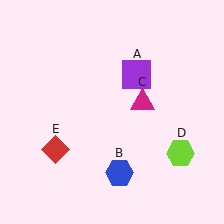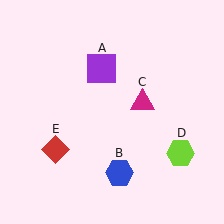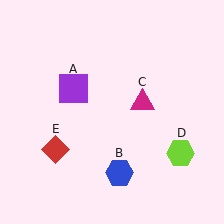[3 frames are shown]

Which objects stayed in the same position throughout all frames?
Blue hexagon (object B) and magenta triangle (object C) and lime hexagon (object D) and red diamond (object E) remained stationary.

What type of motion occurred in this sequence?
The purple square (object A) rotated counterclockwise around the center of the scene.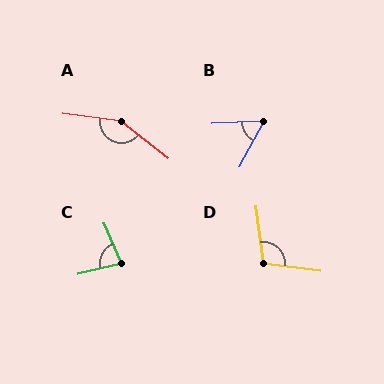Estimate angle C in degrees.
Approximately 81 degrees.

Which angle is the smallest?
B, at approximately 59 degrees.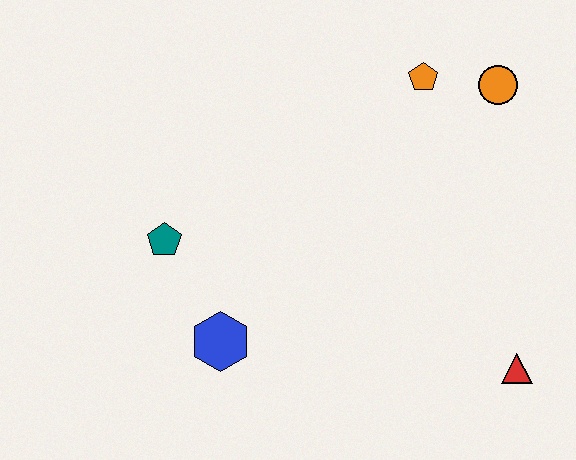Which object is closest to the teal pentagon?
The blue hexagon is closest to the teal pentagon.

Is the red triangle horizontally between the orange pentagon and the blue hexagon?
No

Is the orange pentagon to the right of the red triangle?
No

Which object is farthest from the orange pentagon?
The blue hexagon is farthest from the orange pentagon.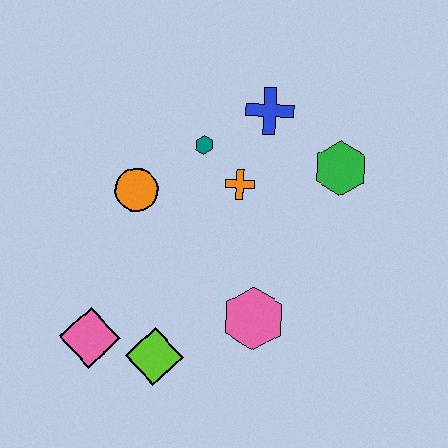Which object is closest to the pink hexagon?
The lime diamond is closest to the pink hexagon.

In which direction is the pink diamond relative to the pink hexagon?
The pink diamond is to the left of the pink hexagon.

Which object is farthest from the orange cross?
The pink diamond is farthest from the orange cross.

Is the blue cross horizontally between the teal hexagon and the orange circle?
No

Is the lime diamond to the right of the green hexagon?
No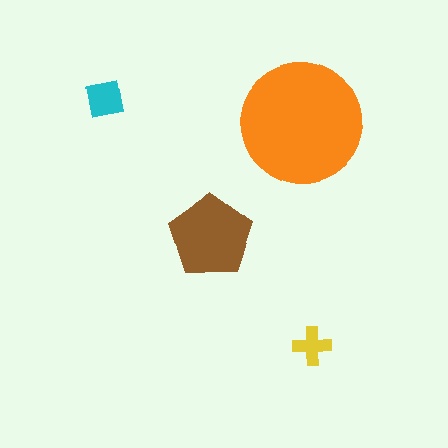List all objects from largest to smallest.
The orange circle, the brown pentagon, the cyan square, the yellow cross.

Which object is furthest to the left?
The cyan square is leftmost.